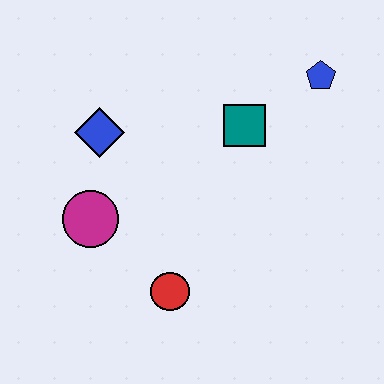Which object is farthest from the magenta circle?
The blue pentagon is farthest from the magenta circle.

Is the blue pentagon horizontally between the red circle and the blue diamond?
No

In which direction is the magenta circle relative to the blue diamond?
The magenta circle is below the blue diamond.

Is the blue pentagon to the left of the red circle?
No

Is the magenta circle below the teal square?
Yes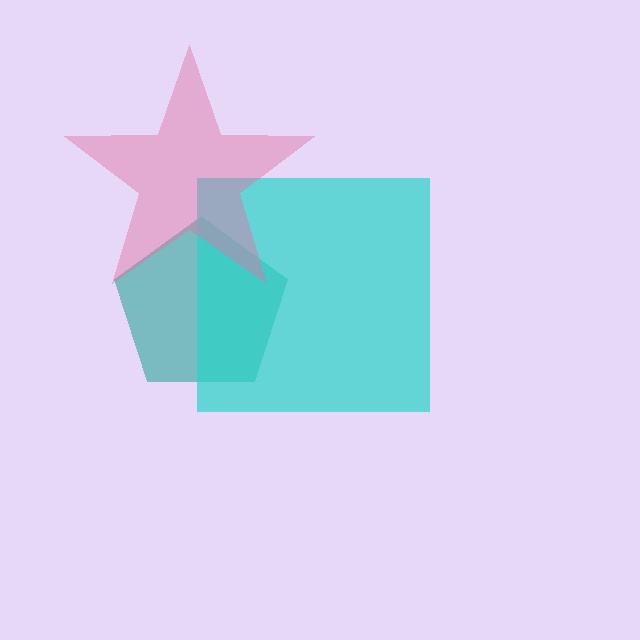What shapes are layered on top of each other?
The layered shapes are: a teal pentagon, a cyan square, a pink star.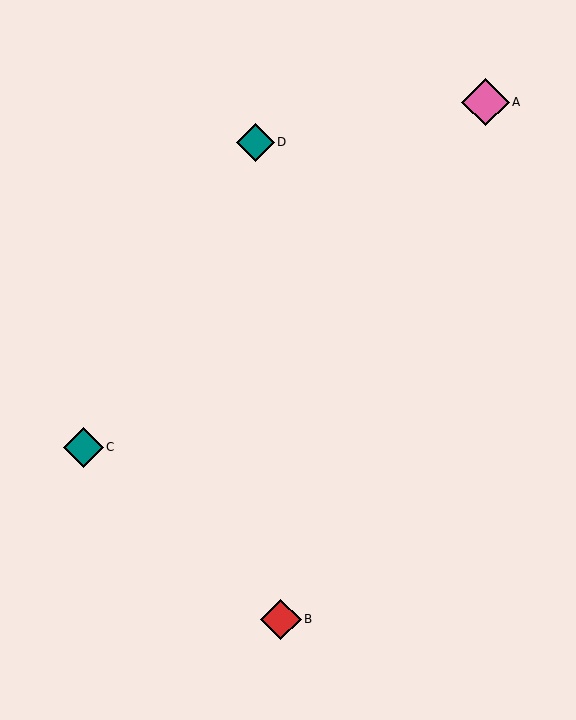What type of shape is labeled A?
Shape A is a pink diamond.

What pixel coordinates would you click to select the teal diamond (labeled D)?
Click at (256, 142) to select the teal diamond D.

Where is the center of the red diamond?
The center of the red diamond is at (281, 619).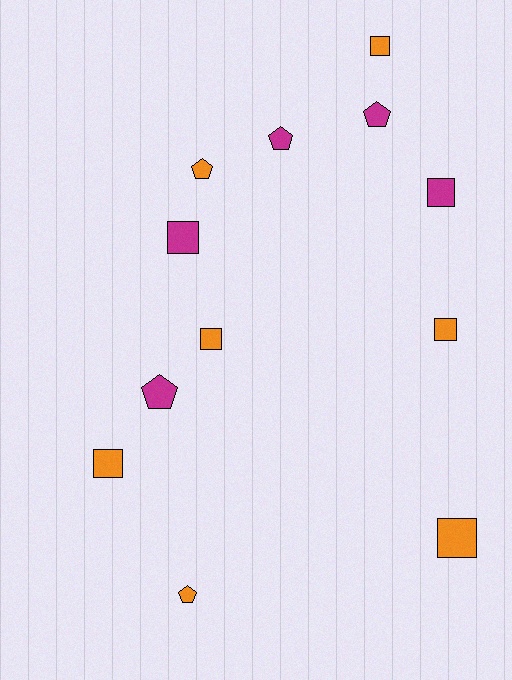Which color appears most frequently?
Orange, with 7 objects.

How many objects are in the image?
There are 12 objects.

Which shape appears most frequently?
Square, with 7 objects.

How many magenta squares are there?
There are 2 magenta squares.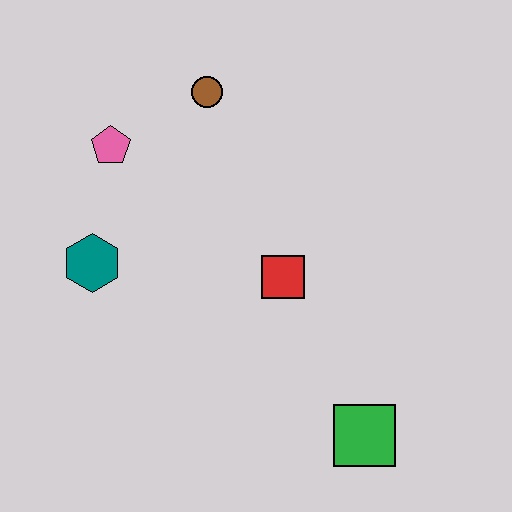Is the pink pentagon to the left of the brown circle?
Yes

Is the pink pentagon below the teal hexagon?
No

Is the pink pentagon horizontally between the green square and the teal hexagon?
Yes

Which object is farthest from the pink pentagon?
The green square is farthest from the pink pentagon.